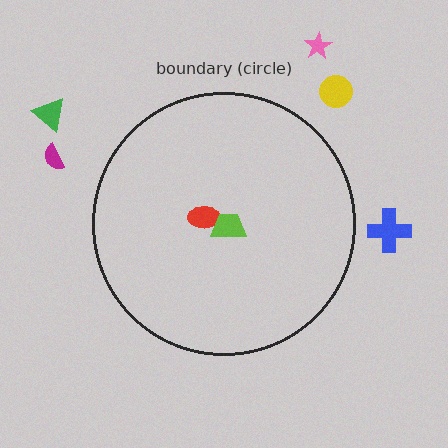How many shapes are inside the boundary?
2 inside, 5 outside.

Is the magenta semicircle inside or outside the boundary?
Outside.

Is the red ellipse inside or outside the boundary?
Inside.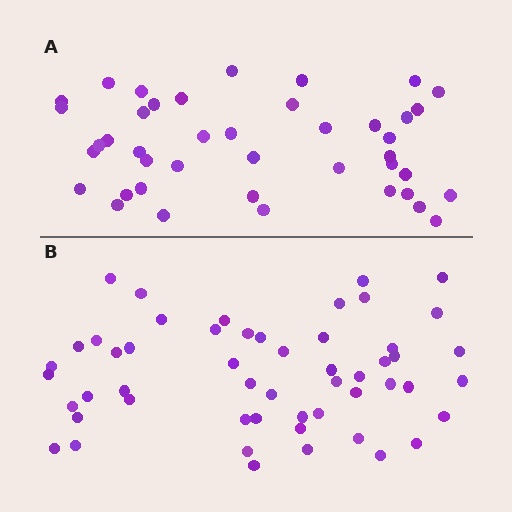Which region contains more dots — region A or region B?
Region B (the bottom region) has more dots.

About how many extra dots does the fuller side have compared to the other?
Region B has roughly 12 or so more dots than region A.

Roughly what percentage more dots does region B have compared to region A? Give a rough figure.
About 25% more.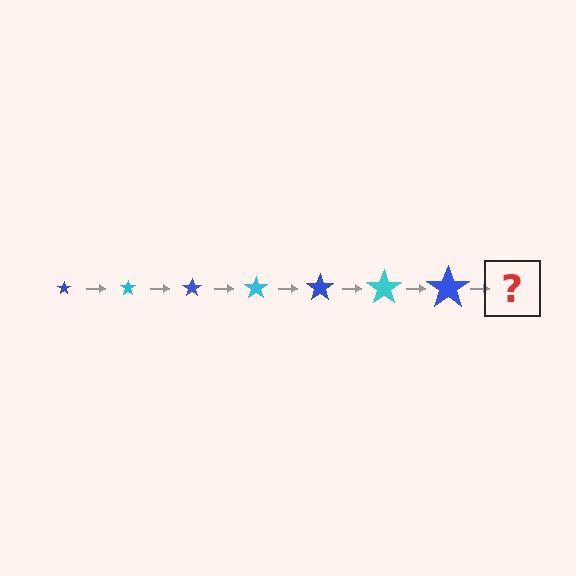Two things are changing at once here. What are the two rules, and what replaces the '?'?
The two rules are that the star grows larger each step and the color cycles through blue and cyan. The '?' should be a cyan star, larger than the previous one.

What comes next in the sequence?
The next element should be a cyan star, larger than the previous one.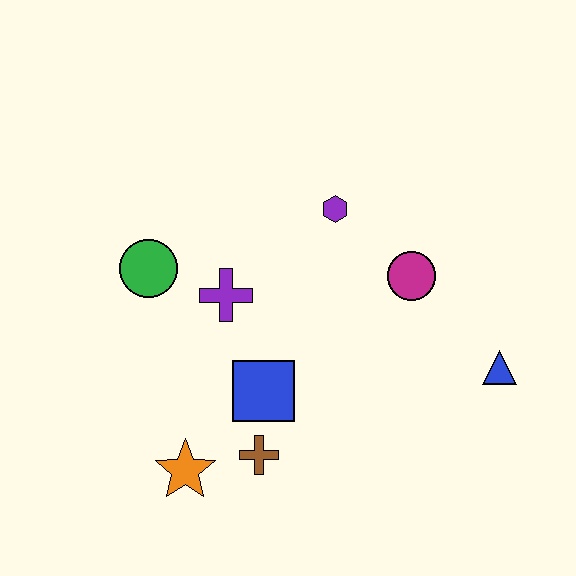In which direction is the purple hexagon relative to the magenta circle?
The purple hexagon is to the left of the magenta circle.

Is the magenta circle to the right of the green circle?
Yes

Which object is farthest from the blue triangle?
The green circle is farthest from the blue triangle.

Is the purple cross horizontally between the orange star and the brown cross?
Yes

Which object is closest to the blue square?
The brown cross is closest to the blue square.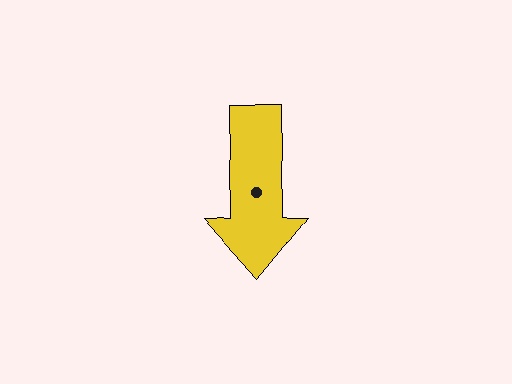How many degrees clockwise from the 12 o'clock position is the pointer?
Approximately 179 degrees.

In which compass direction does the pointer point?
South.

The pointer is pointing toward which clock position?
Roughly 6 o'clock.